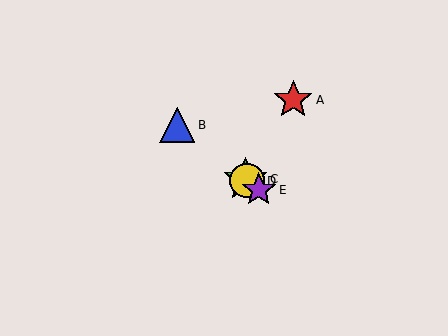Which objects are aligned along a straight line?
Objects B, C, D, E are aligned along a straight line.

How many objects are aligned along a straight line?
4 objects (B, C, D, E) are aligned along a straight line.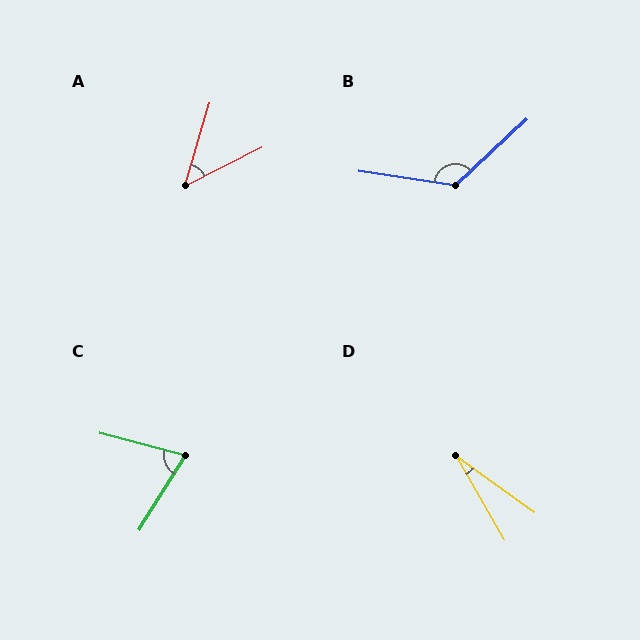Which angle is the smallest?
D, at approximately 24 degrees.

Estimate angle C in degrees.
Approximately 73 degrees.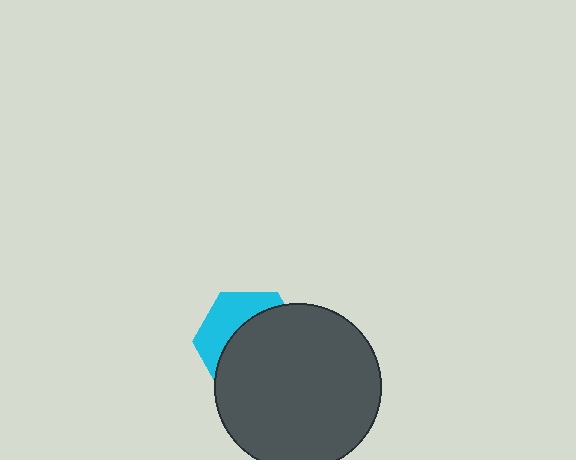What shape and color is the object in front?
The object in front is a dark gray circle.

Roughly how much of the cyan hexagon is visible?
A small part of it is visible (roughly 36%).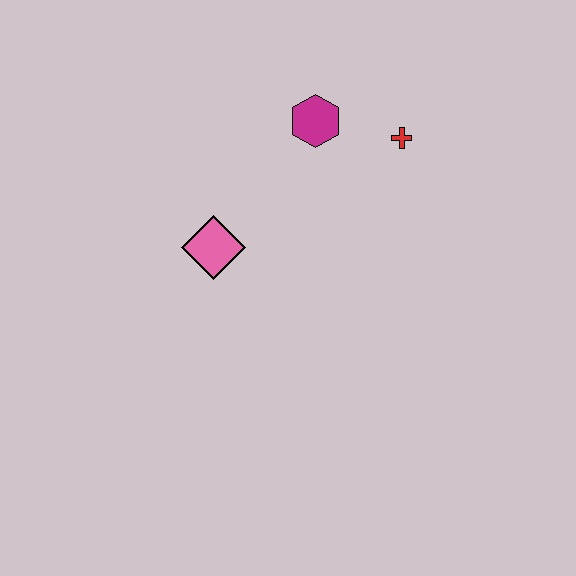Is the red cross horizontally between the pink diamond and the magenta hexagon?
No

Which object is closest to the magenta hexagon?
The red cross is closest to the magenta hexagon.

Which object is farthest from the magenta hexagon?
The pink diamond is farthest from the magenta hexagon.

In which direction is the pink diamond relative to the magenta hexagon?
The pink diamond is below the magenta hexagon.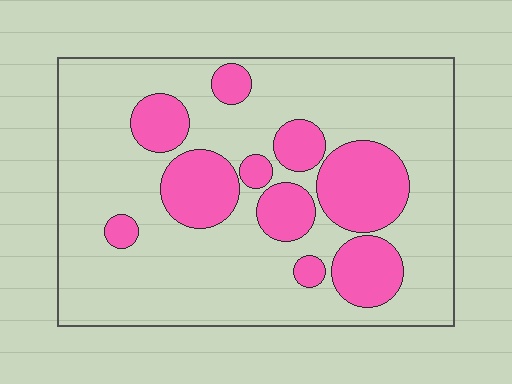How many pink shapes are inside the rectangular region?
10.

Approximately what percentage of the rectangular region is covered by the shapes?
Approximately 25%.